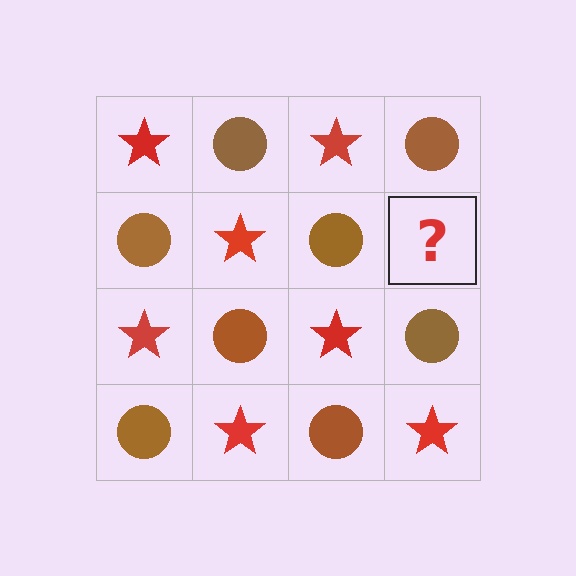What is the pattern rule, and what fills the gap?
The rule is that it alternates red star and brown circle in a checkerboard pattern. The gap should be filled with a red star.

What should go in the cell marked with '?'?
The missing cell should contain a red star.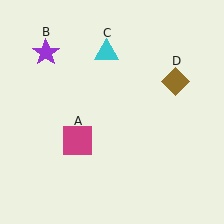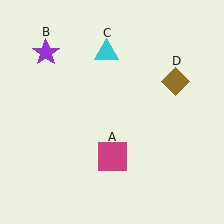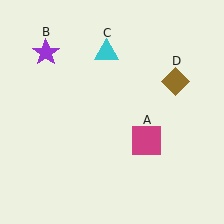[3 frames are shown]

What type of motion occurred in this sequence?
The magenta square (object A) rotated counterclockwise around the center of the scene.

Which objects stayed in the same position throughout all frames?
Purple star (object B) and cyan triangle (object C) and brown diamond (object D) remained stationary.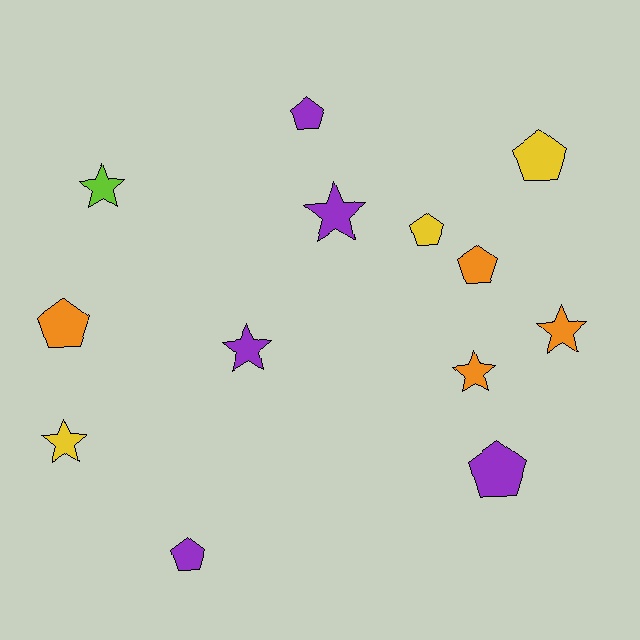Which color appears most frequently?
Purple, with 5 objects.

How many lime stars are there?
There is 1 lime star.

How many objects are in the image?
There are 13 objects.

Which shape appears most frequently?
Pentagon, with 7 objects.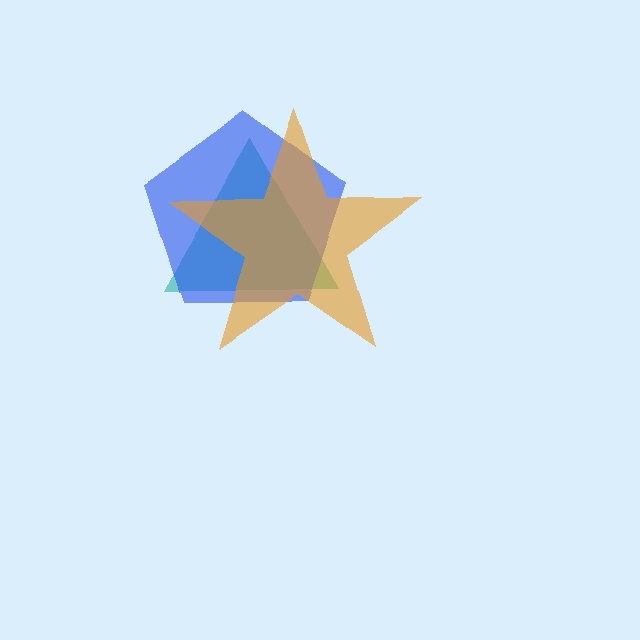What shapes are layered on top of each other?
The layered shapes are: a teal triangle, a blue pentagon, an orange star.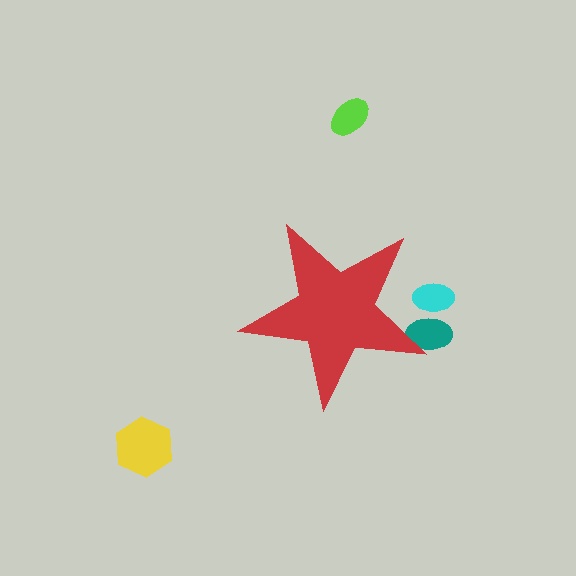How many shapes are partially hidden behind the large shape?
2 shapes are partially hidden.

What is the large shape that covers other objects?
A red star.